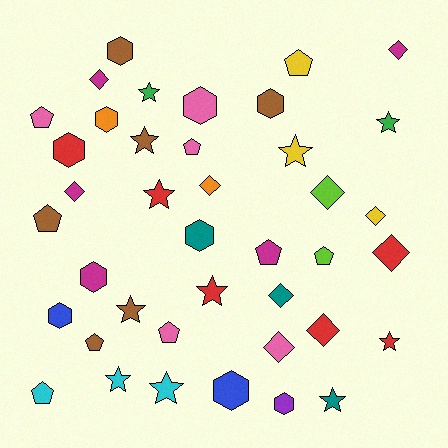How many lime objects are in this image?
There are 2 lime objects.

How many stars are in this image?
There are 11 stars.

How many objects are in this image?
There are 40 objects.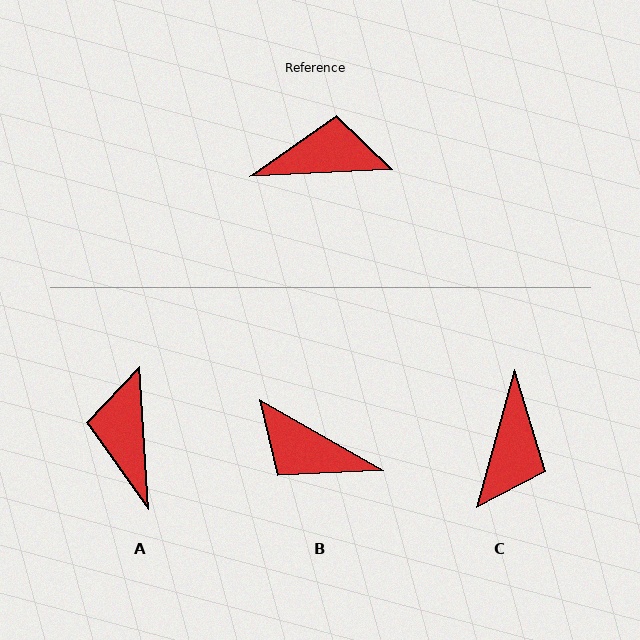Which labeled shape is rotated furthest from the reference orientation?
B, about 147 degrees away.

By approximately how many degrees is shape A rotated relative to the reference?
Approximately 90 degrees counter-clockwise.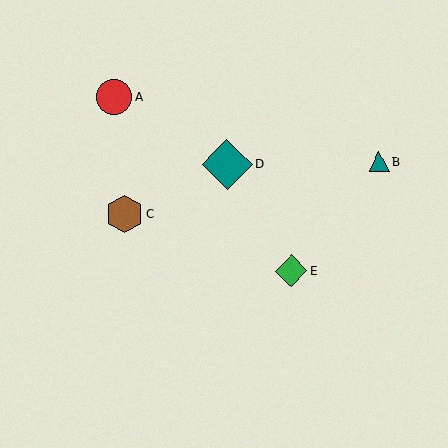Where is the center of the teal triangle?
The center of the teal triangle is at (379, 161).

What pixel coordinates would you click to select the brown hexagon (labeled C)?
Click at (125, 214) to select the brown hexagon C.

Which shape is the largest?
The teal diamond (labeled D) is the largest.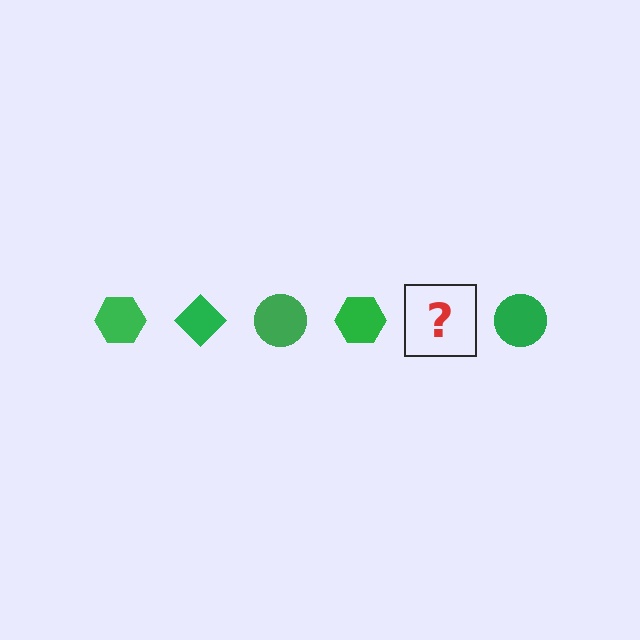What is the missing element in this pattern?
The missing element is a green diamond.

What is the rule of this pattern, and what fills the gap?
The rule is that the pattern cycles through hexagon, diamond, circle shapes in green. The gap should be filled with a green diamond.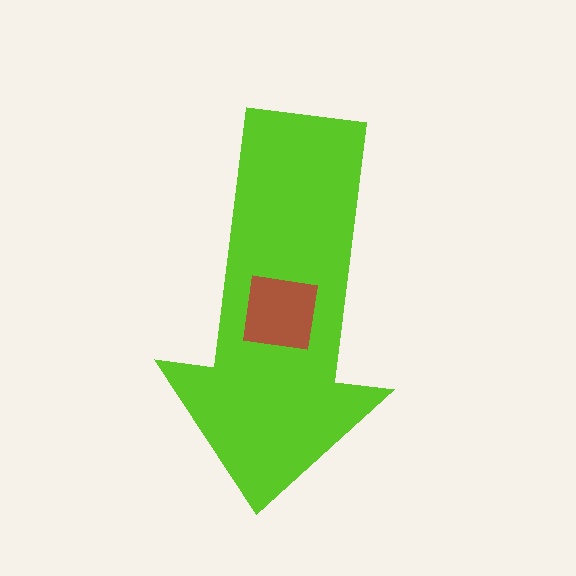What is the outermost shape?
The lime arrow.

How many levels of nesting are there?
2.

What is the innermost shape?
The brown square.